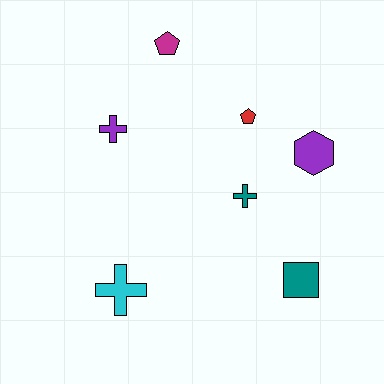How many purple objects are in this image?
There are 2 purple objects.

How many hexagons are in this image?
There is 1 hexagon.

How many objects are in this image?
There are 7 objects.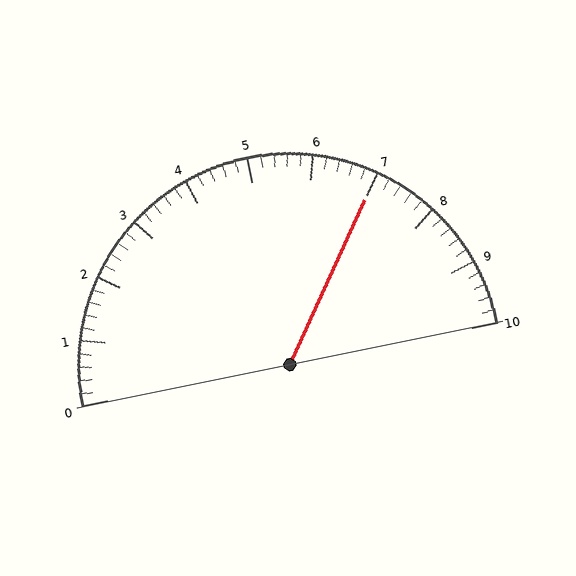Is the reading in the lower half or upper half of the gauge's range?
The reading is in the upper half of the range (0 to 10).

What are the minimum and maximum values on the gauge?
The gauge ranges from 0 to 10.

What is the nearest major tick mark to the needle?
The nearest major tick mark is 7.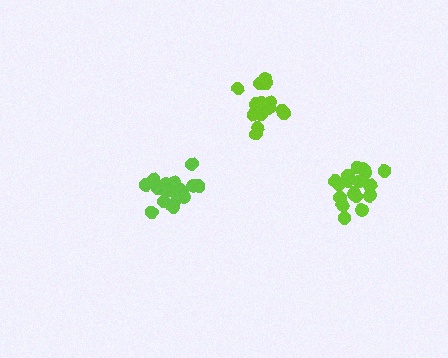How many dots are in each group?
Group 1: 18 dots, Group 2: 19 dots, Group 3: 17 dots (54 total).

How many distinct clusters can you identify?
There are 3 distinct clusters.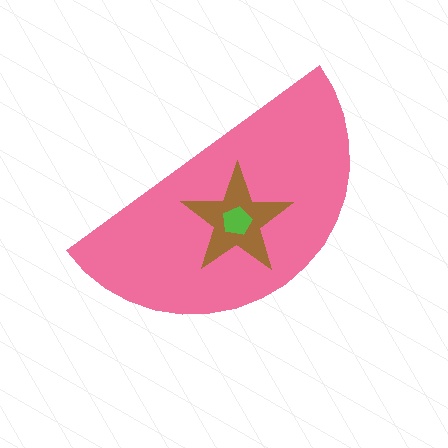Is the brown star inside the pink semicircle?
Yes.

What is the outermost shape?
The pink semicircle.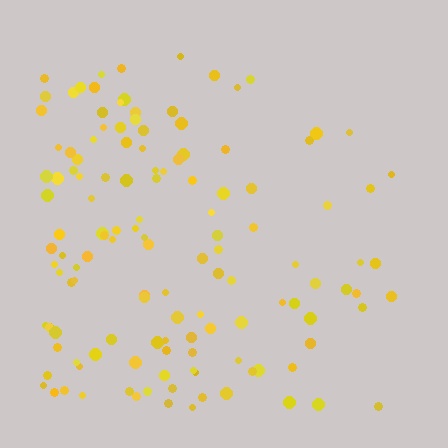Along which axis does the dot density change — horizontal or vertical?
Horizontal.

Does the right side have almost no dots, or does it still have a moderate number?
Still a moderate number, just noticeably fewer than the left.